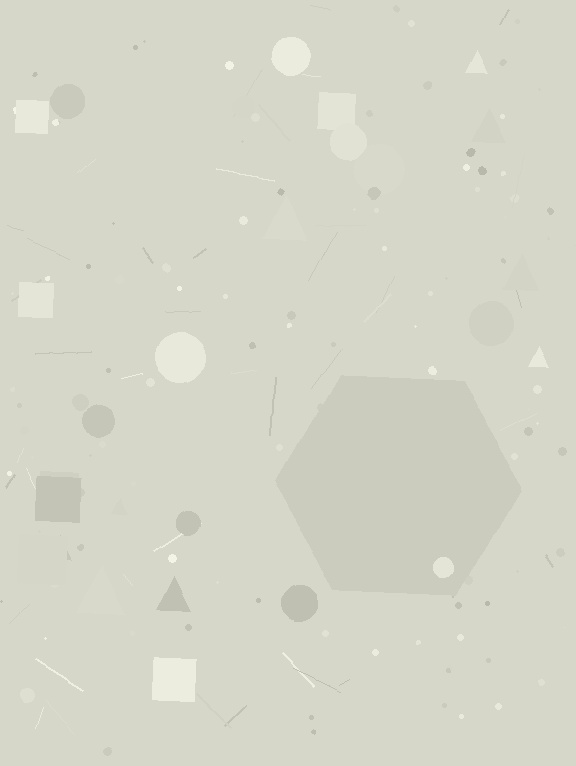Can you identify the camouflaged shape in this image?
The camouflaged shape is a hexagon.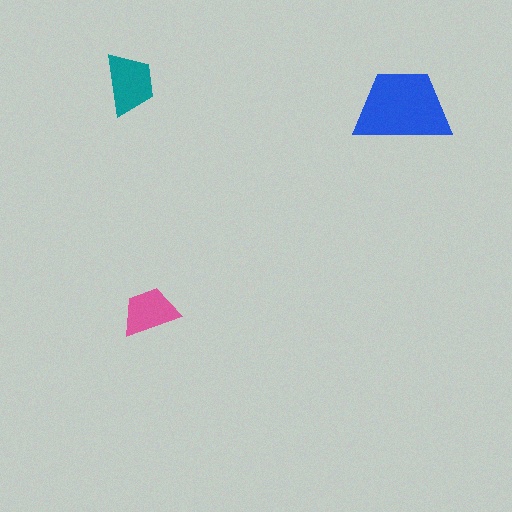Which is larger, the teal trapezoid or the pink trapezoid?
The teal one.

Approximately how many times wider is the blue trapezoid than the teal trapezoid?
About 1.5 times wider.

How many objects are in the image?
There are 3 objects in the image.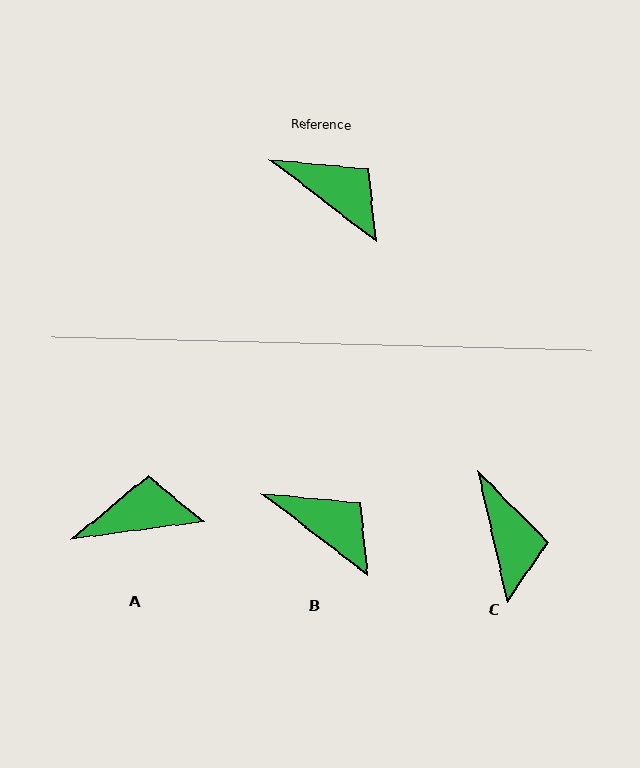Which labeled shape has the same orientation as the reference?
B.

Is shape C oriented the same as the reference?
No, it is off by about 40 degrees.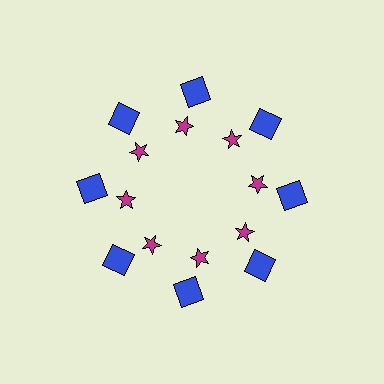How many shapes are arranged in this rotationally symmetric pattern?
There are 16 shapes, arranged in 8 groups of 2.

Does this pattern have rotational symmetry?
Yes, this pattern has 8-fold rotational symmetry. It looks the same after rotating 45 degrees around the center.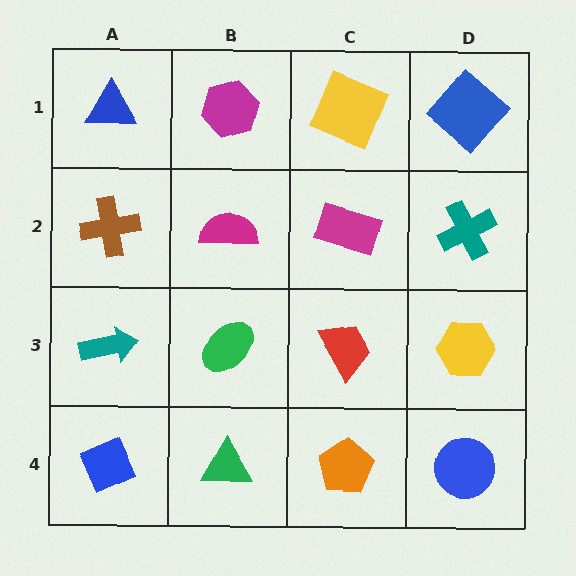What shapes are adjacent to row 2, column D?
A blue diamond (row 1, column D), a yellow hexagon (row 3, column D), a magenta rectangle (row 2, column C).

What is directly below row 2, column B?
A green ellipse.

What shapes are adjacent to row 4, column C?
A red trapezoid (row 3, column C), a green triangle (row 4, column B), a blue circle (row 4, column D).